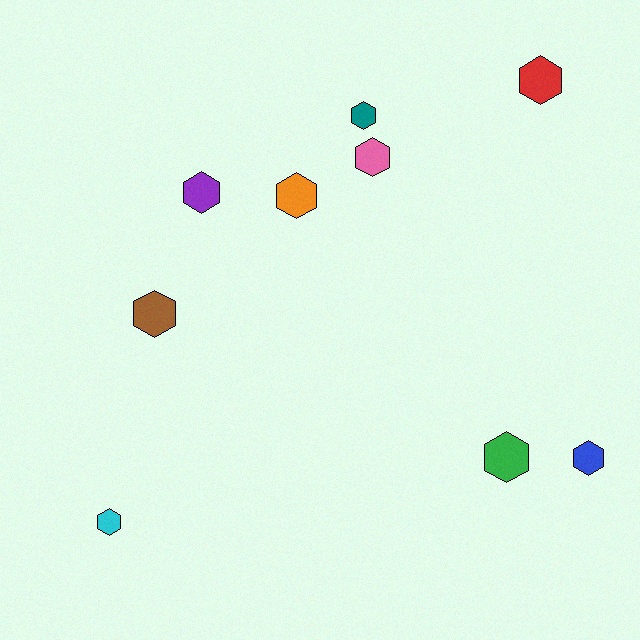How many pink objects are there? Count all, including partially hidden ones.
There is 1 pink object.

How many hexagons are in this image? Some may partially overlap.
There are 9 hexagons.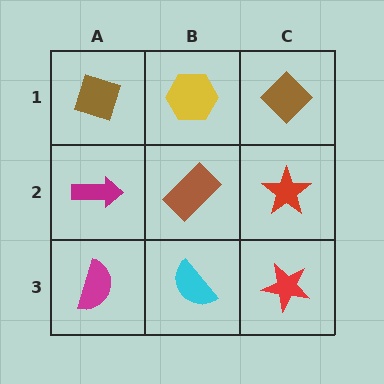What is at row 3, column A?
A magenta semicircle.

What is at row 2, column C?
A red star.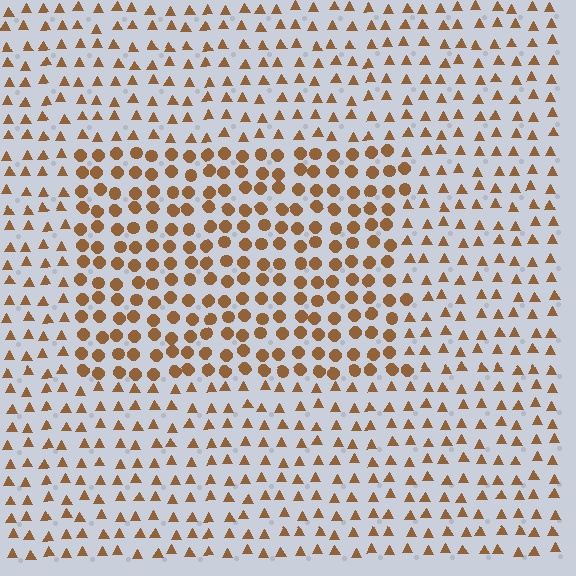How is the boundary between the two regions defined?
The boundary is defined by a change in element shape: circles inside vs. triangles outside. All elements share the same color and spacing.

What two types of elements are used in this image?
The image uses circles inside the rectangle region and triangles outside it.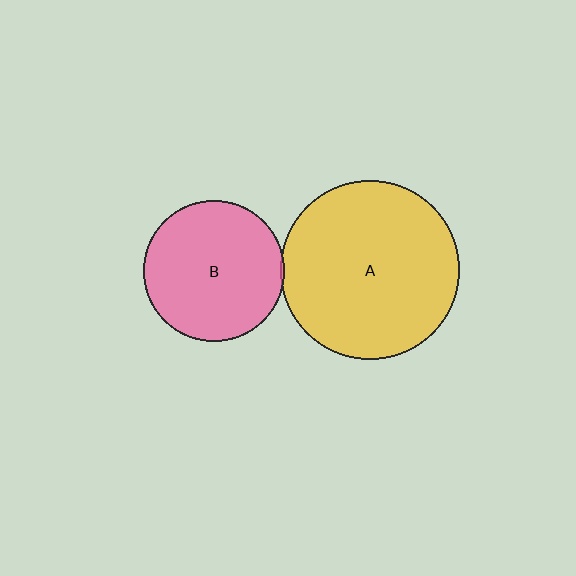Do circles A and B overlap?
Yes.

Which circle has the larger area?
Circle A (yellow).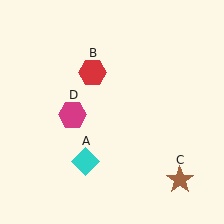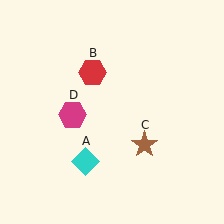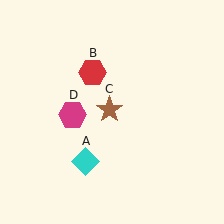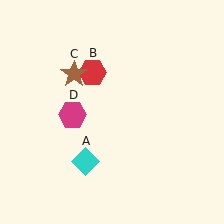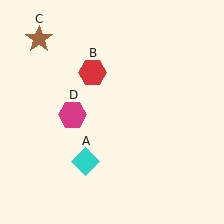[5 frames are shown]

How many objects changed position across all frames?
1 object changed position: brown star (object C).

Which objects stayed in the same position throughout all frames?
Cyan diamond (object A) and red hexagon (object B) and magenta hexagon (object D) remained stationary.